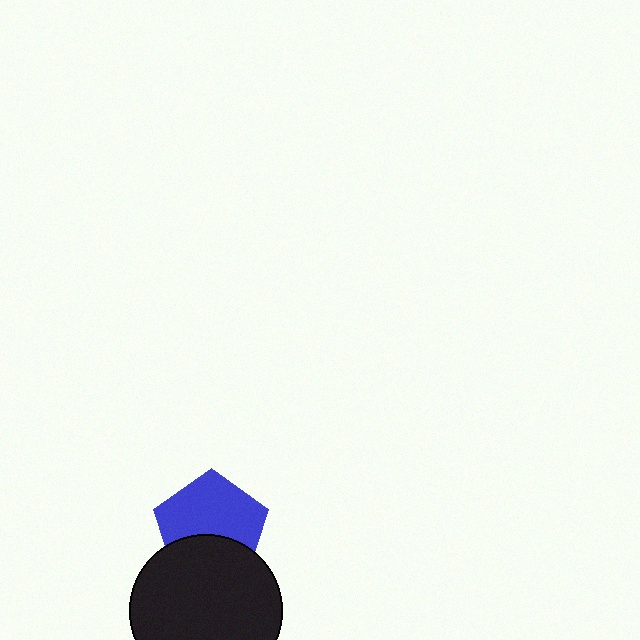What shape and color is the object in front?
The object in front is a black circle.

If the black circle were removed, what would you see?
You would see the complete blue pentagon.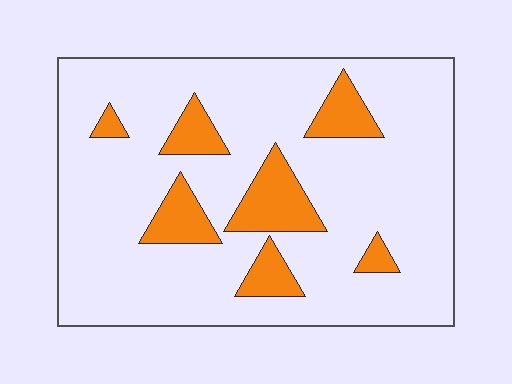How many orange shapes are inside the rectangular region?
7.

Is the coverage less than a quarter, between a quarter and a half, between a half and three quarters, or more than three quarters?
Less than a quarter.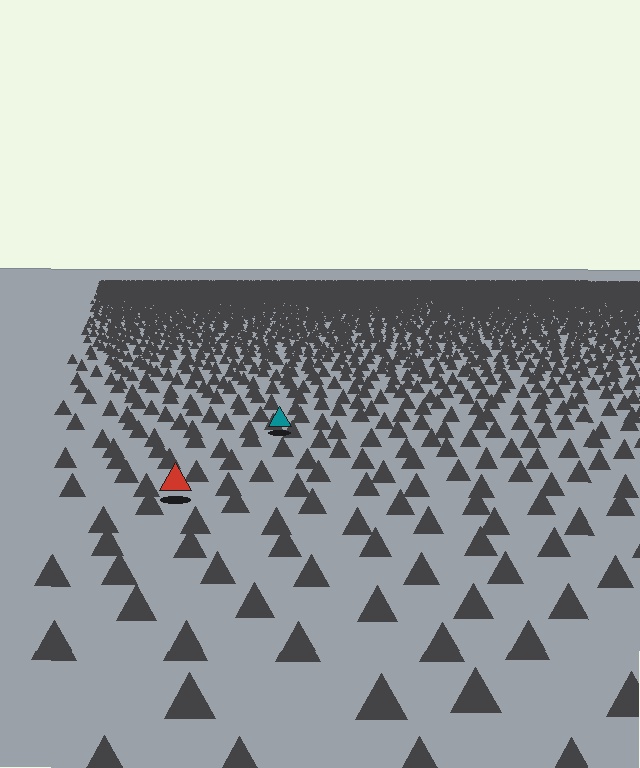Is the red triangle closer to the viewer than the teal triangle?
Yes. The red triangle is closer — you can tell from the texture gradient: the ground texture is coarser near it.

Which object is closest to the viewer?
The red triangle is closest. The texture marks near it are larger and more spread out.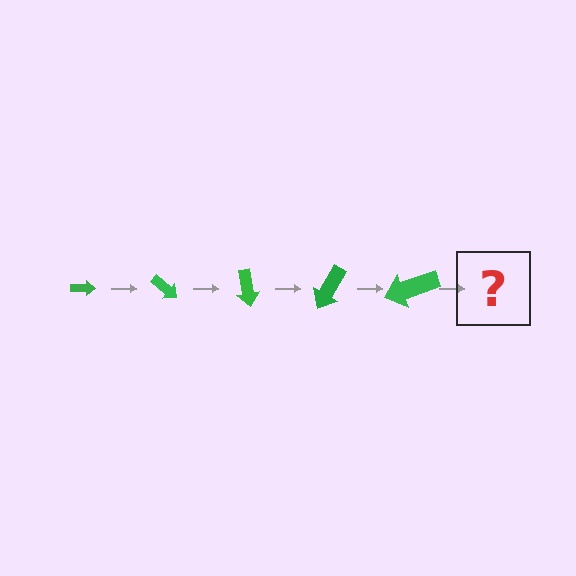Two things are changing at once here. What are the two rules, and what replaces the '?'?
The two rules are that the arrow grows larger each step and it rotates 40 degrees each step. The '?' should be an arrow, larger than the previous one and rotated 200 degrees from the start.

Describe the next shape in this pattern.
It should be an arrow, larger than the previous one and rotated 200 degrees from the start.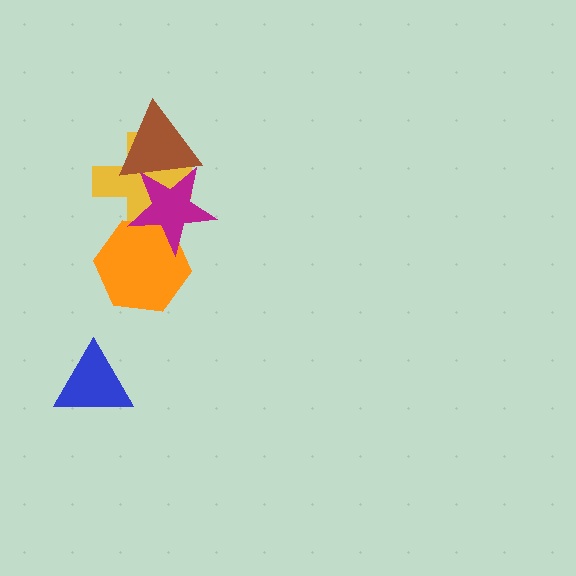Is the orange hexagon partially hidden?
Yes, it is partially covered by another shape.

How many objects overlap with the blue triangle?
0 objects overlap with the blue triangle.